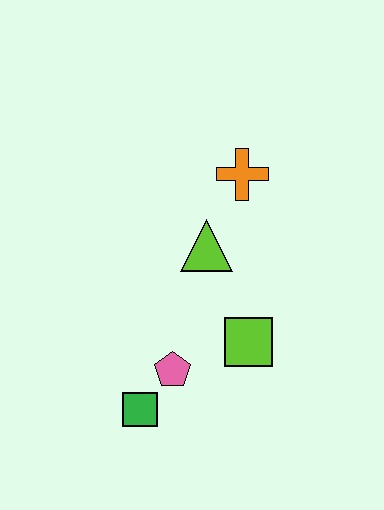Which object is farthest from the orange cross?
The green square is farthest from the orange cross.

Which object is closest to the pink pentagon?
The green square is closest to the pink pentagon.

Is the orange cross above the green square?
Yes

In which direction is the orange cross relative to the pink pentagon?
The orange cross is above the pink pentagon.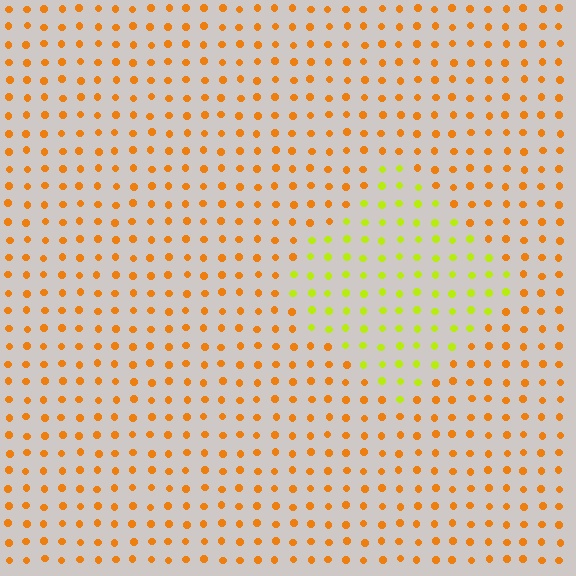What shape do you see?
I see a diamond.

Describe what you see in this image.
The image is filled with small orange elements in a uniform arrangement. A diamond-shaped region is visible where the elements are tinted to a slightly different hue, forming a subtle color boundary.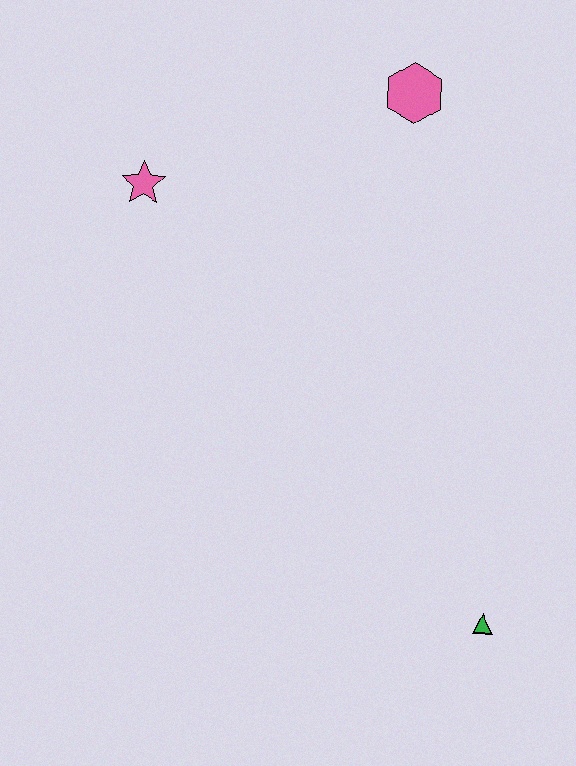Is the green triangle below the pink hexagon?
Yes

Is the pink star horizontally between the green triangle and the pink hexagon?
No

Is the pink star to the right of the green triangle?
No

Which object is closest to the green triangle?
The pink hexagon is closest to the green triangle.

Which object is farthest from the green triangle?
The pink star is farthest from the green triangle.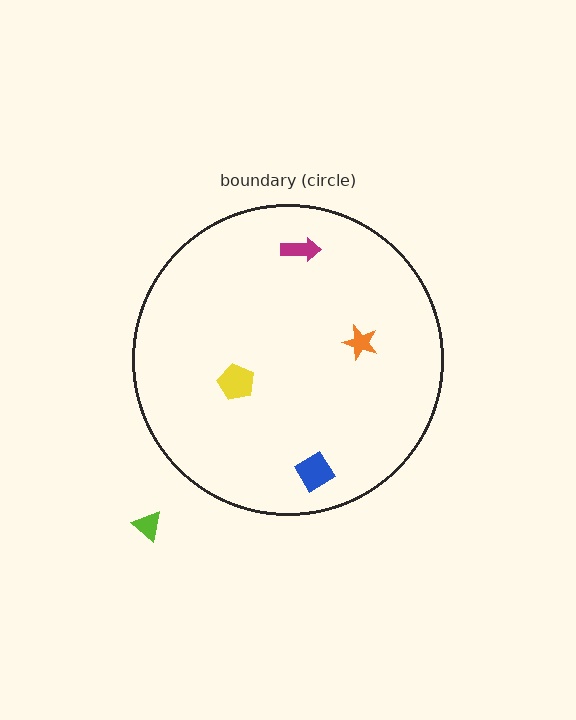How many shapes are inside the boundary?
4 inside, 1 outside.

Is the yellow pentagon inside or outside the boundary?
Inside.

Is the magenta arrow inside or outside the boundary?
Inside.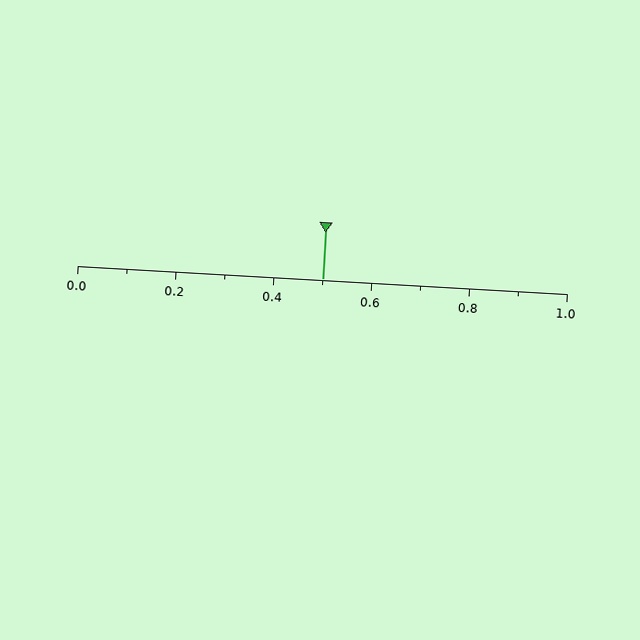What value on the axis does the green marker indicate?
The marker indicates approximately 0.5.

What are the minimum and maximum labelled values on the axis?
The axis runs from 0.0 to 1.0.